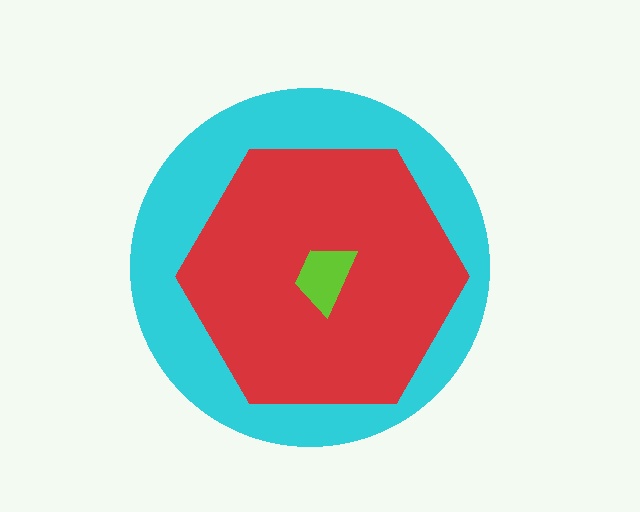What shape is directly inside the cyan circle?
The red hexagon.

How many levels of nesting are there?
3.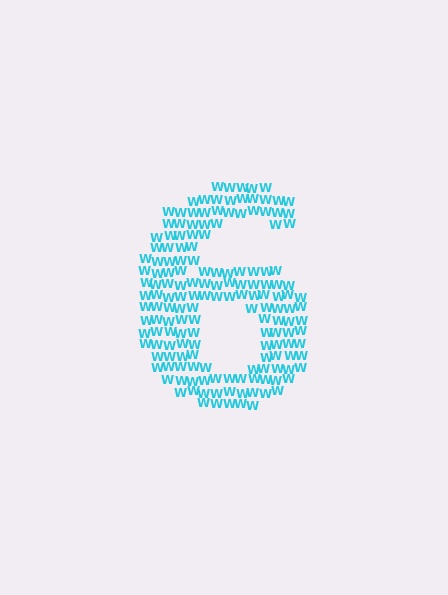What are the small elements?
The small elements are letter W's.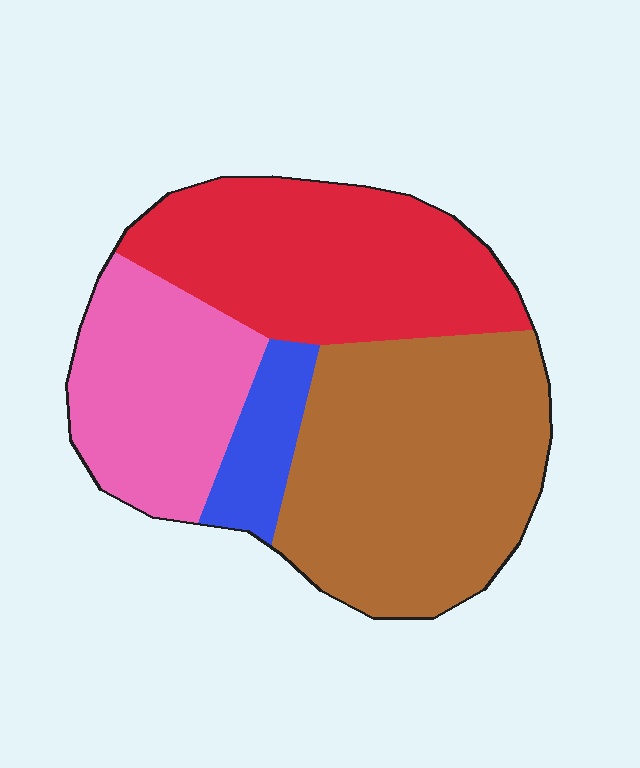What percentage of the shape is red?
Red takes up between a sixth and a third of the shape.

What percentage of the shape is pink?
Pink covers 22% of the shape.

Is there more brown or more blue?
Brown.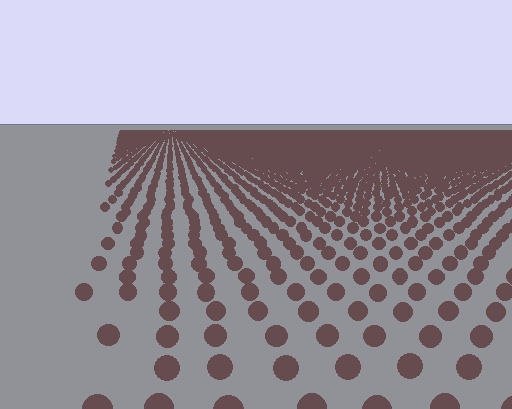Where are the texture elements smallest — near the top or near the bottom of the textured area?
Near the top.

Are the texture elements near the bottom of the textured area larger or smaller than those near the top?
Larger. Near the bottom, elements are closer to the viewer and appear at a bigger on-screen size.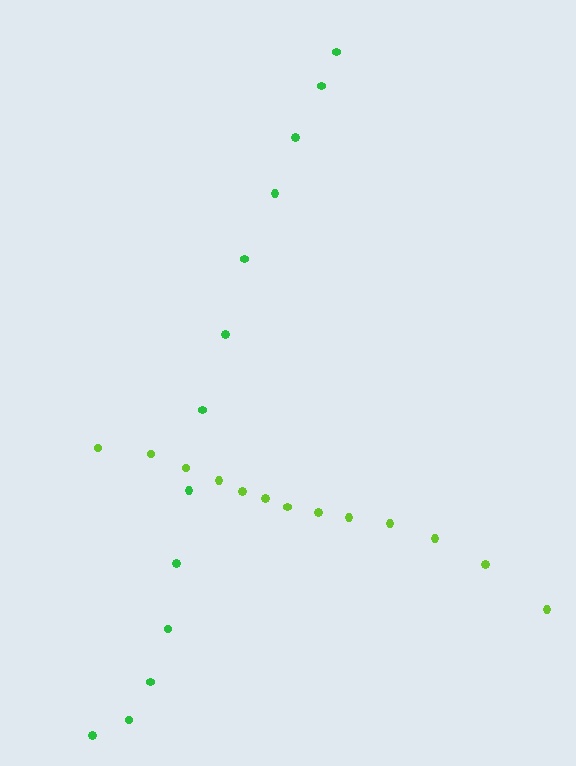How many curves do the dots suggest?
There are 2 distinct paths.